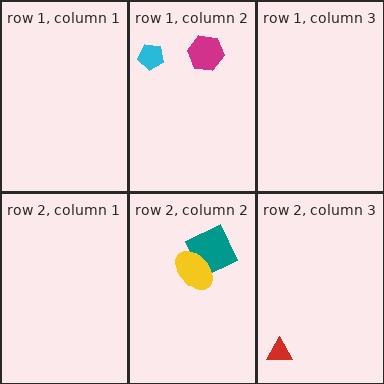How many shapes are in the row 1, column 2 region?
2.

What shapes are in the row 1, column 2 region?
The cyan pentagon, the magenta hexagon.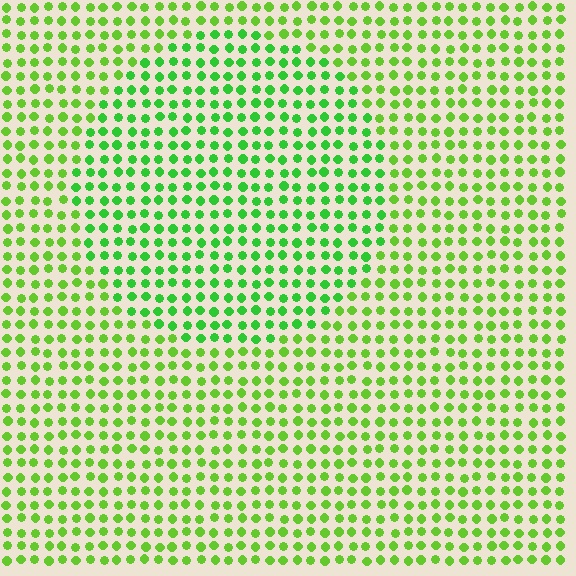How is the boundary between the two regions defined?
The boundary is defined purely by a slight shift in hue (about 24 degrees). Spacing, size, and orientation are identical on both sides.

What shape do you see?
I see a circle.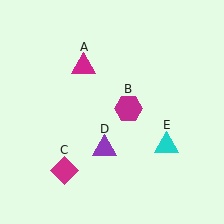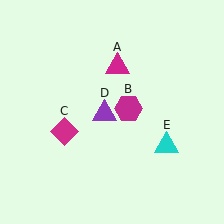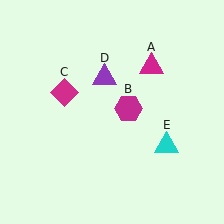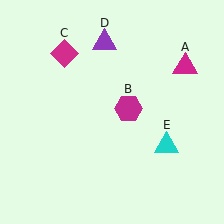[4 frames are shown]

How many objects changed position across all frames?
3 objects changed position: magenta triangle (object A), magenta diamond (object C), purple triangle (object D).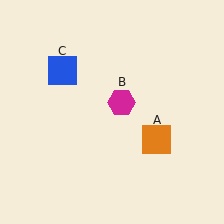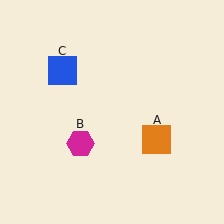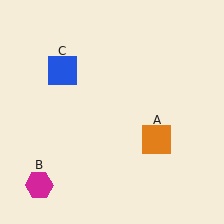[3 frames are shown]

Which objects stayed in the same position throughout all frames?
Orange square (object A) and blue square (object C) remained stationary.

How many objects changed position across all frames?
1 object changed position: magenta hexagon (object B).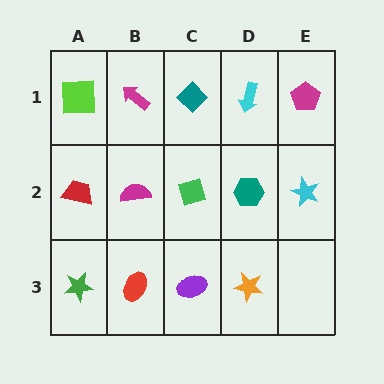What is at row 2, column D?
A teal hexagon.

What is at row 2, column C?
A green square.